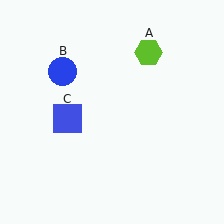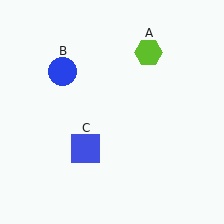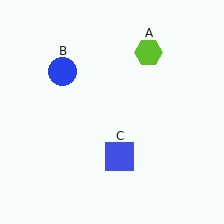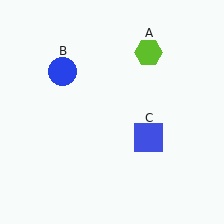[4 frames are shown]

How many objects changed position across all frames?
1 object changed position: blue square (object C).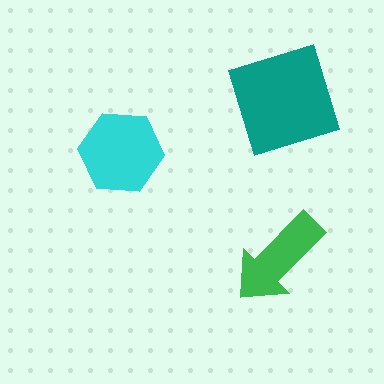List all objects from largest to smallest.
The teal diamond, the cyan hexagon, the green arrow.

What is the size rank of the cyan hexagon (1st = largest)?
2nd.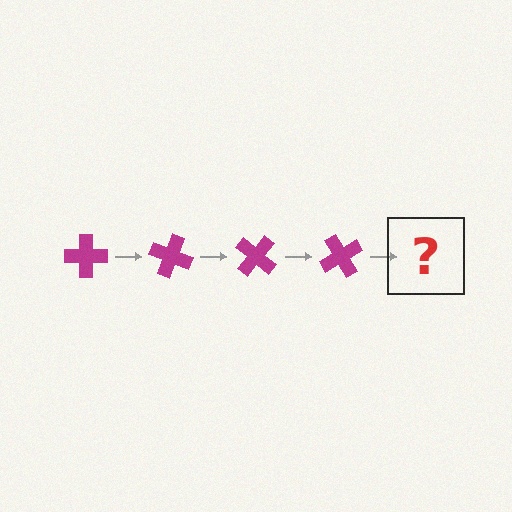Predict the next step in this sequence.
The next step is a magenta cross rotated 80 degrees.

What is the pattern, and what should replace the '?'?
The pattern is that the cross rotates 20 degrees each step. The '?' should be a magenta cross rotated 80 degrees.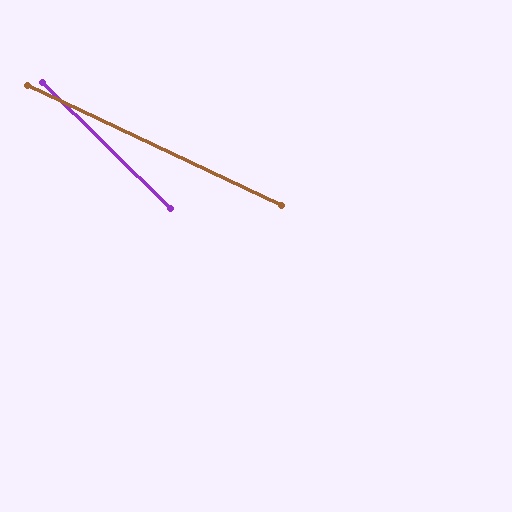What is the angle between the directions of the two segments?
Approximately 19 degrees.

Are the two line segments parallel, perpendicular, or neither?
Neither parallel nor perpendicular — they differ by about 19°.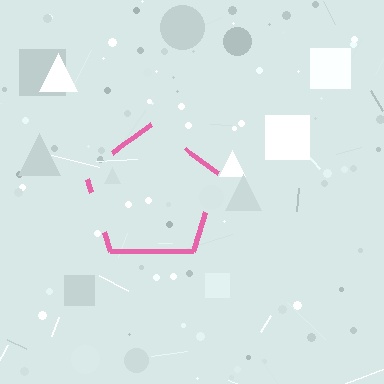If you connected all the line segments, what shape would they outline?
They would outline a pentagon.